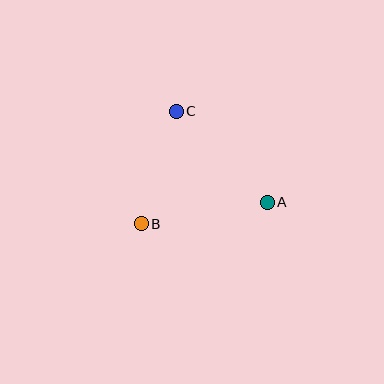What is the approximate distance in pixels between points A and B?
The distance between A and B is approximately 128 pixels.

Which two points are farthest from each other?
Points A and C are farthest from each other.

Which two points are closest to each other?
Points B and C are closest to each other.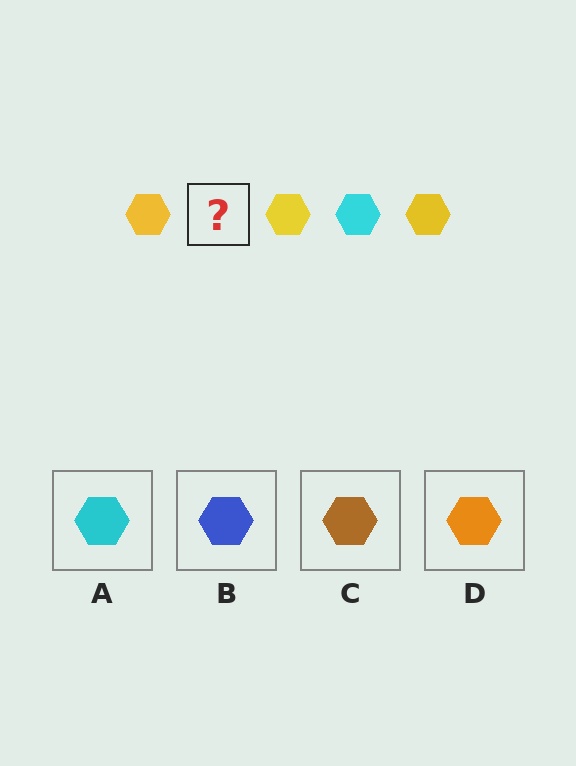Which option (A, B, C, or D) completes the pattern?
A.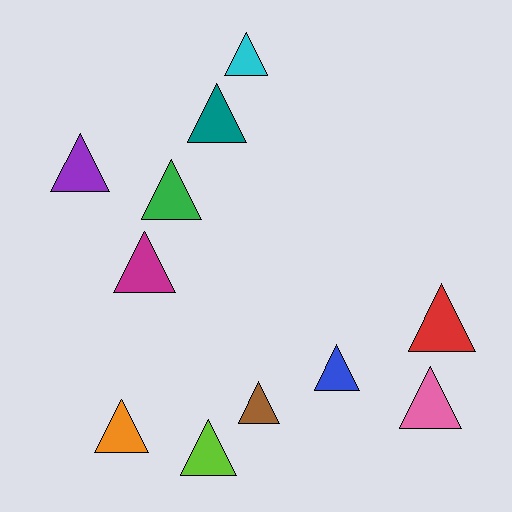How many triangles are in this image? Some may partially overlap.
There are 11 triangles.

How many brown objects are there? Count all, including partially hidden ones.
There is 1 brown object.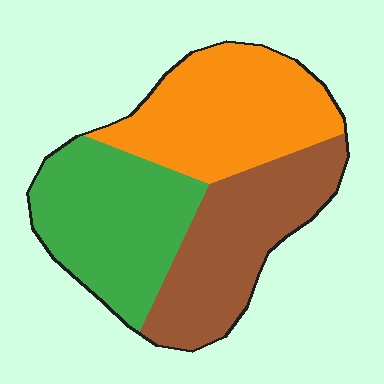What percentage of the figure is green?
Green covers about 35% of the figure.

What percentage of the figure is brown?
Brown takes up between a quarter and a half of the figure.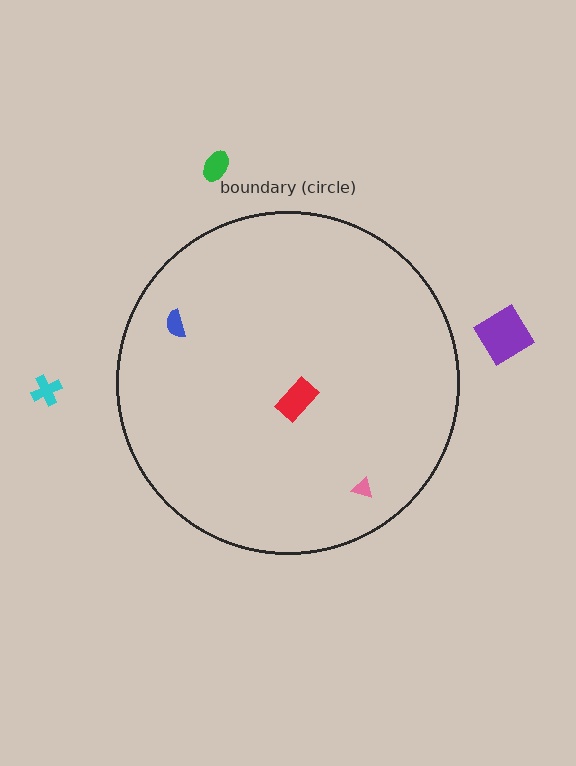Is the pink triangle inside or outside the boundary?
Inside.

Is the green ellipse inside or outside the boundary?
Outside.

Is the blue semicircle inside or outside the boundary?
Inside.